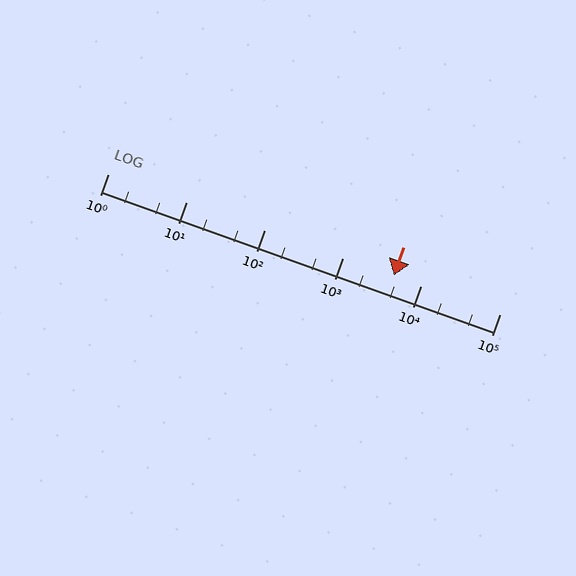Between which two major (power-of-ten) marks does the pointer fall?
The pointer is between 1000 and 10000.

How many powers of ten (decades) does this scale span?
The scale spans 5 decades, from 1 to 100000.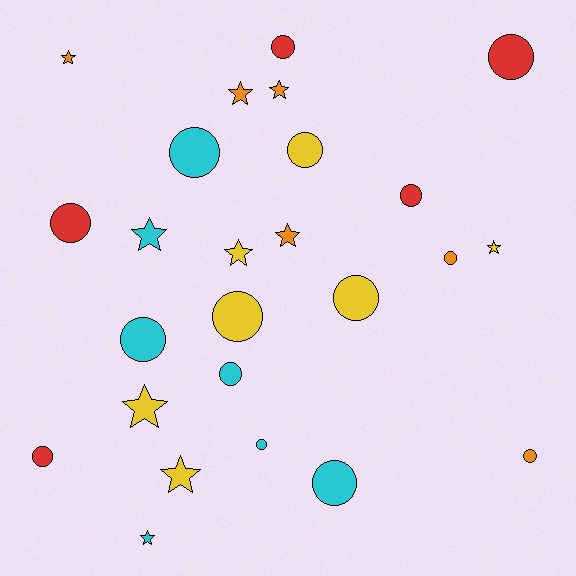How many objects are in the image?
There are 25 objects.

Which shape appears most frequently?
Circle, with 15 objects.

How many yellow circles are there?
There are 3 yellow circles.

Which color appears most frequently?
Yellow, with 7 objects.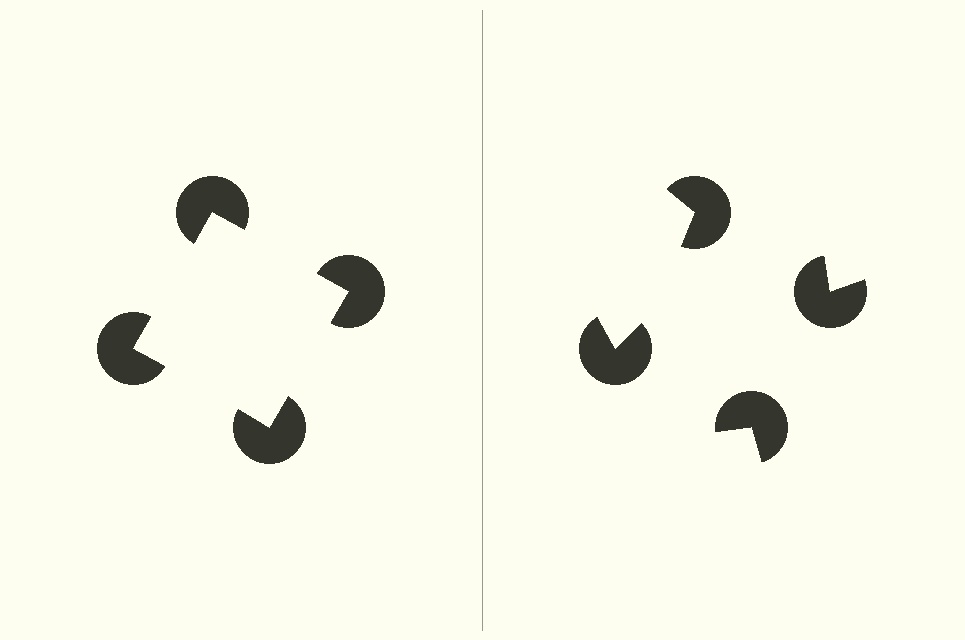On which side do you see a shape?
An illusory square appears on the left side. On the right side the wedge cuts are rotated, so no coherent shape forms.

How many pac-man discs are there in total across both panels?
8 — 4 on each side.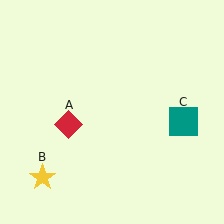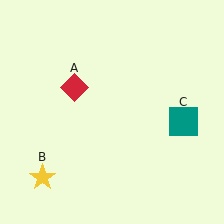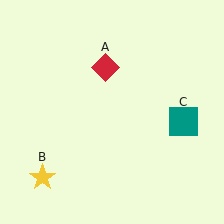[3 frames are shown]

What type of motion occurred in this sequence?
The red diamond (object A) rotated clockwise around the center of the scene.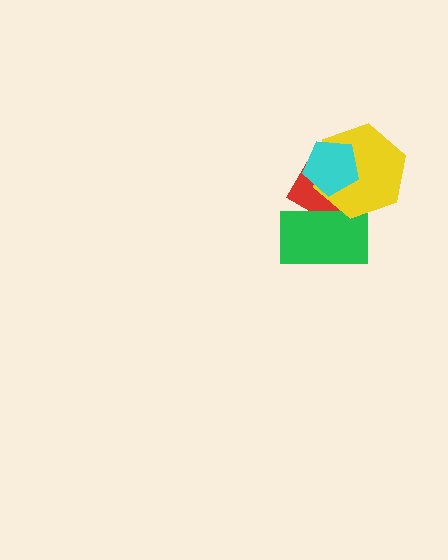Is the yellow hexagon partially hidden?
Yes, it is partially covered by another shape.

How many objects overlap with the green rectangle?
2 objects overlap with the green rectangle.